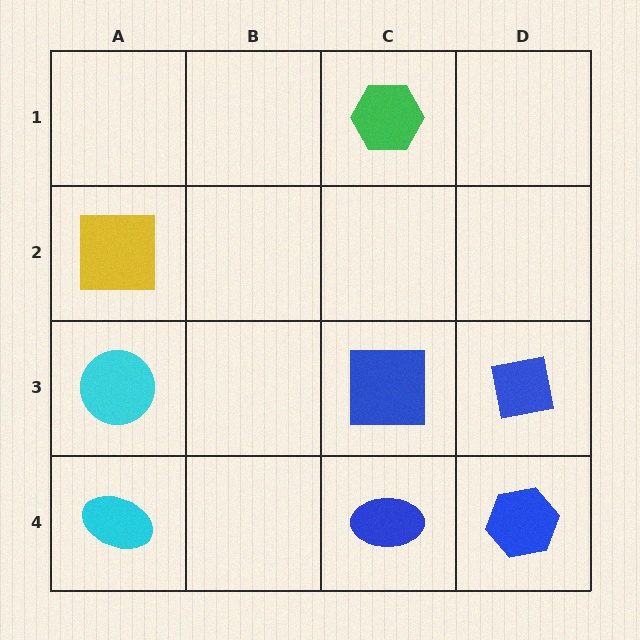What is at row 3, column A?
A cyan circle.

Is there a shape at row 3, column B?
No, that cell is empty.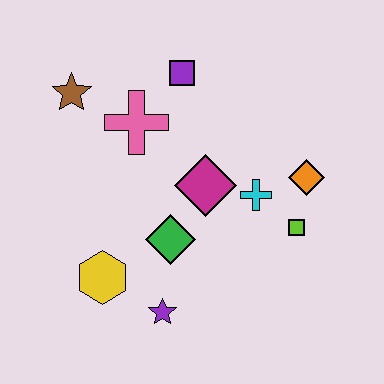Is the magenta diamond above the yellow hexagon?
Yes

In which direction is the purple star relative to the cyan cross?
The purple star is below the cyan cross.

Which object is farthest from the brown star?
The lime square is farthest from the brown star.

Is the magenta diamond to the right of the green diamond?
Yes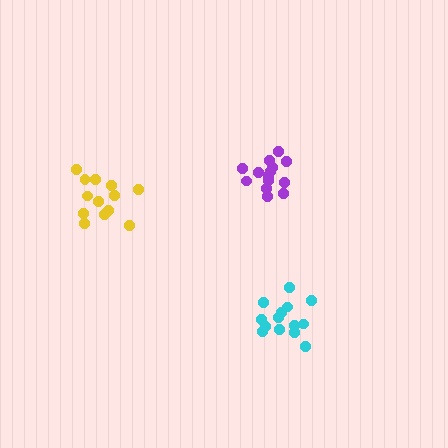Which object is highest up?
The purple cluster is topmost.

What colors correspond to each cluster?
The clusters are colored: purple, yellow, cyan.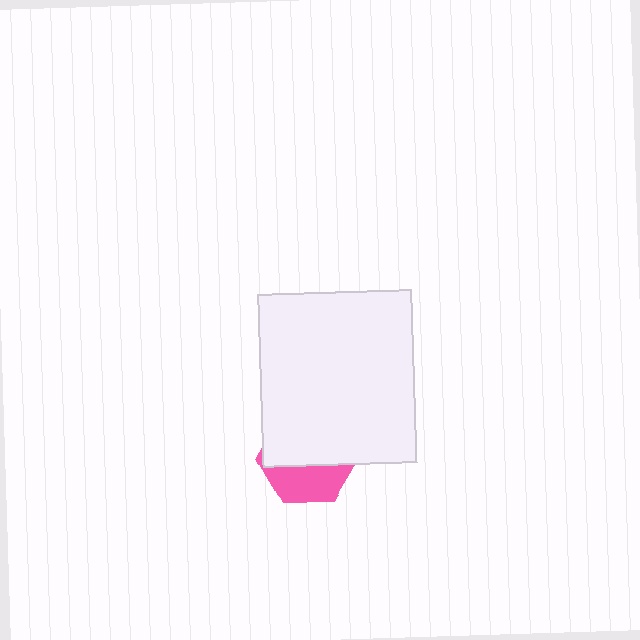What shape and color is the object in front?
The object in front is a white rectangle.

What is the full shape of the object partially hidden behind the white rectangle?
The partially hidden object is a pink hexagon.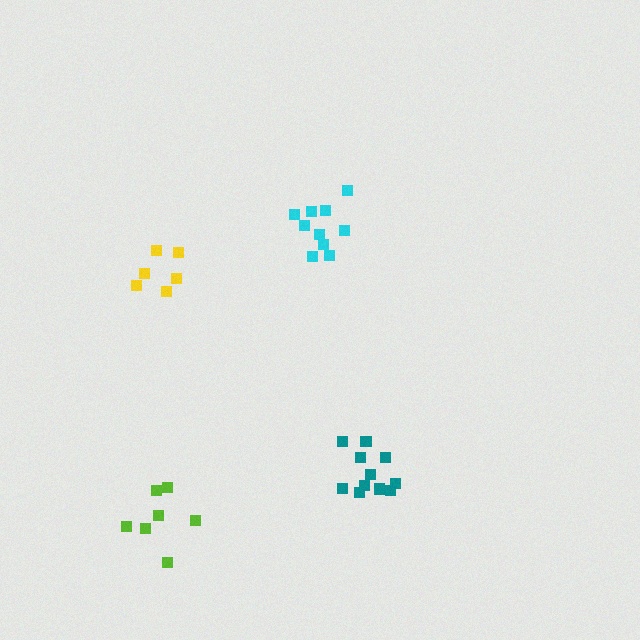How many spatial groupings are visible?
There are 4 spatial groupings.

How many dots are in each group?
Group 1: 11 dots, Group 2: 7 dots, Group 3: 10 dots, Group 4: 6 dots (34 total).